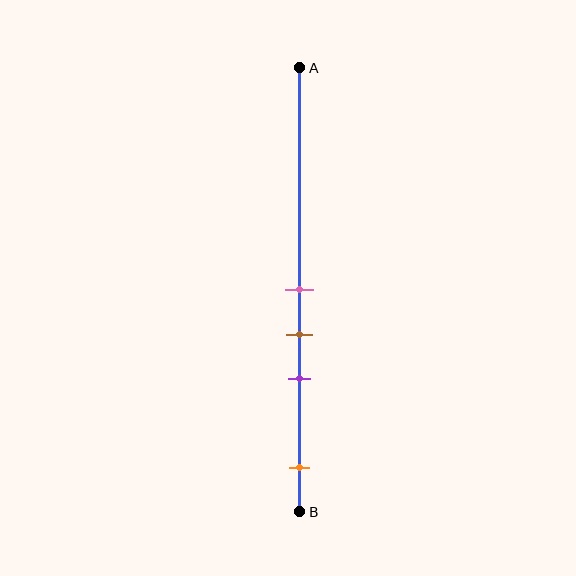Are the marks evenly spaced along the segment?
No, the marks are not evenly spaced.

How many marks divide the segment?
There are 4 marks dividing the segment.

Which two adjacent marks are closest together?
The pink and brown marks are the closest adjacent pair.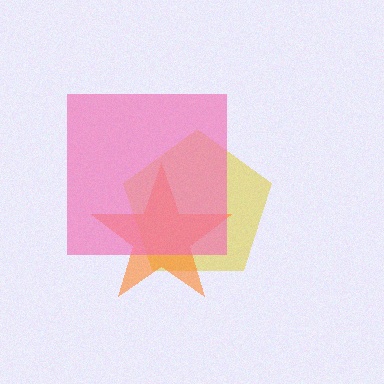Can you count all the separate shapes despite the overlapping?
Yes, there are 3 separate shapes.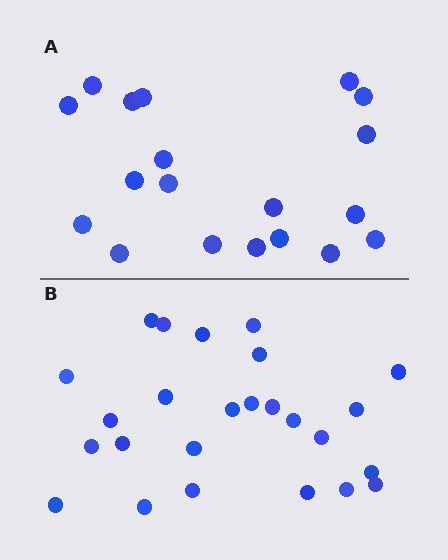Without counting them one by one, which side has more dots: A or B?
Region B (the bottom region) has more dots.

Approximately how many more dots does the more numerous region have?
Region B has about 6 more dots than region A.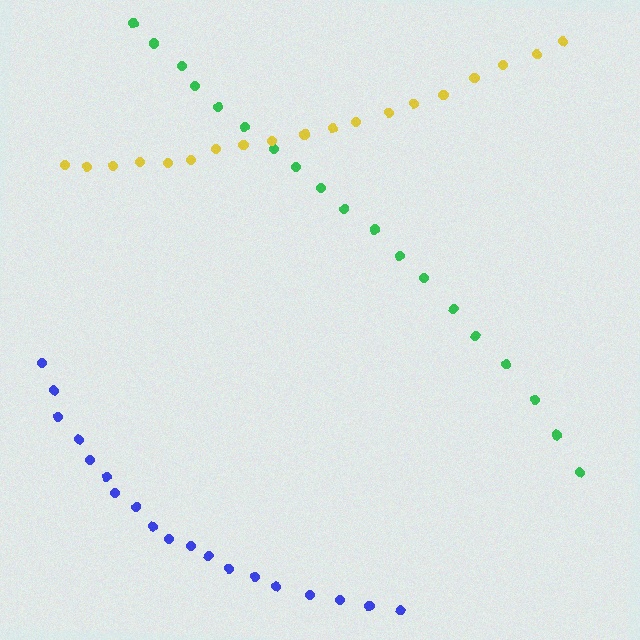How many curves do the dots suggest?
There are 3 distinct paths.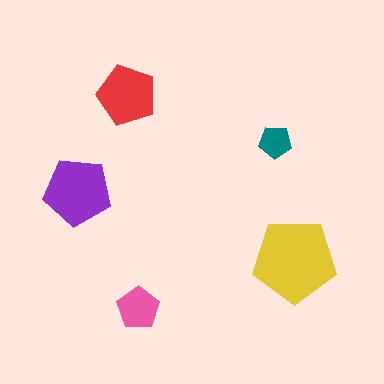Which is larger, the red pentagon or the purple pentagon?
The purple one.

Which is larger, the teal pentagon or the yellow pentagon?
The yellow one.